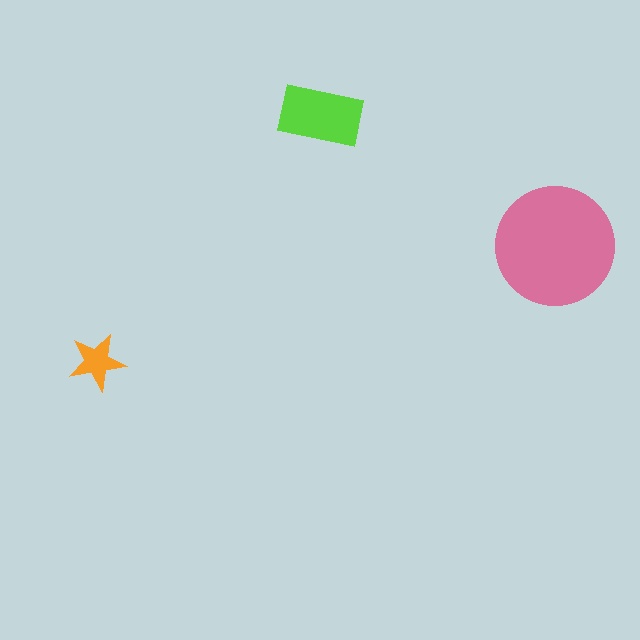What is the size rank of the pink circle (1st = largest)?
1st.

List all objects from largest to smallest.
The pink circle, the lime rectangle, the orange star.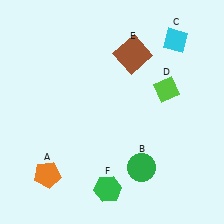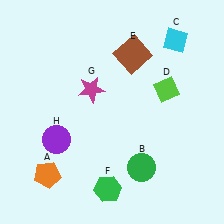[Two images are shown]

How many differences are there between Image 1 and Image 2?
There are 2 differences between the two images.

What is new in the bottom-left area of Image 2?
A purple circle (H) was added in the bottom-left area of Image 2.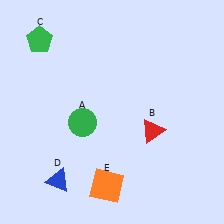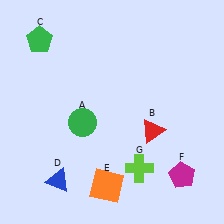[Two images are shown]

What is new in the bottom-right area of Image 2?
A lime cross (G) was added in the bottom-right area of Image 2.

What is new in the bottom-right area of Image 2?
A magenta pentagon (F) was added in the bottom-right area of Image 2.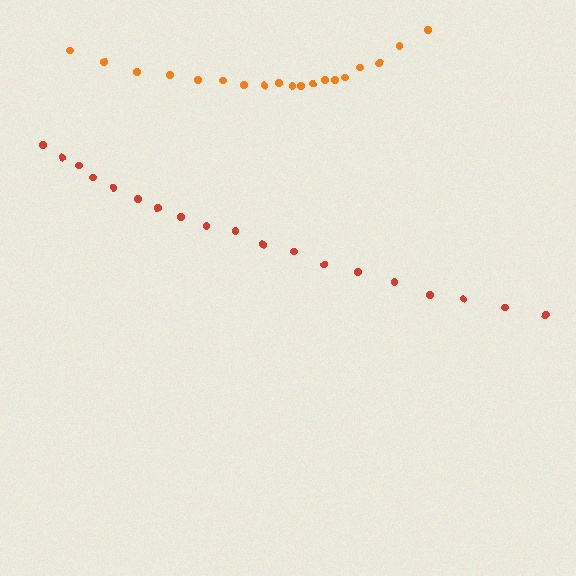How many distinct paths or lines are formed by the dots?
There are 2 distinct paths.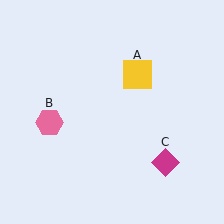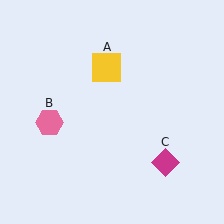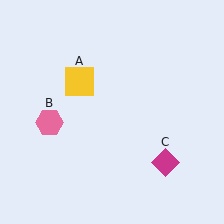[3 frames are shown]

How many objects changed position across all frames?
1 object changed position: yellow square (object A).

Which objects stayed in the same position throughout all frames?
Pink hexagon (object B) and magenta diamond (object C) remained stationary.